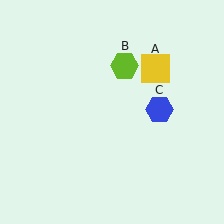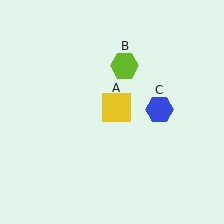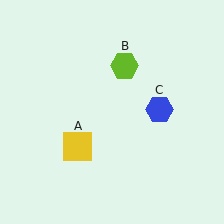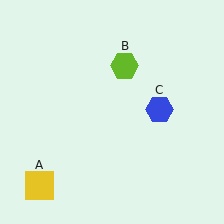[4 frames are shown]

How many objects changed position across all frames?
1 object changed position: yellow square (object A).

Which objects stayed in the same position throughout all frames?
Lime hexagon (object B) and blue hexagon (object C) remained stationary.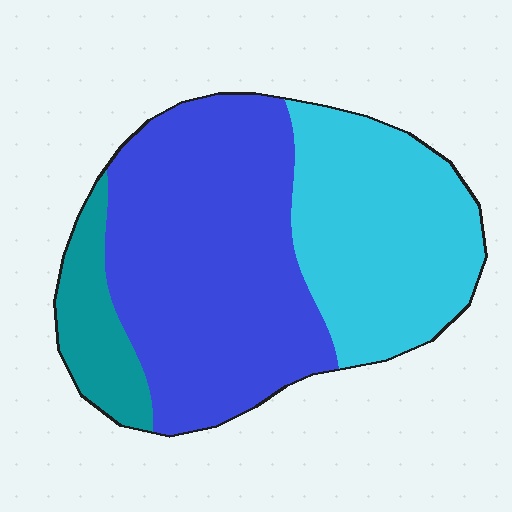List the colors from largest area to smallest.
From largest to smallest: blue, cyan, teal.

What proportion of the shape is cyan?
Cyan covers about 35% of the shape.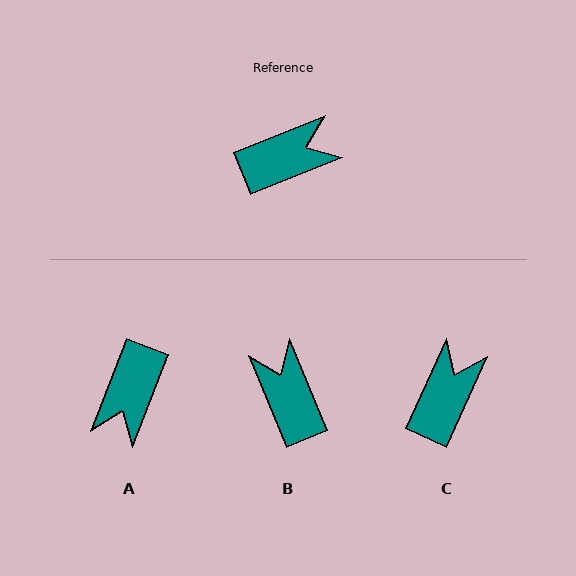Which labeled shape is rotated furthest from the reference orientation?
A, about 133 degrees away.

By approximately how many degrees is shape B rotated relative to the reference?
Approximately 90 degrees counter-clockwise.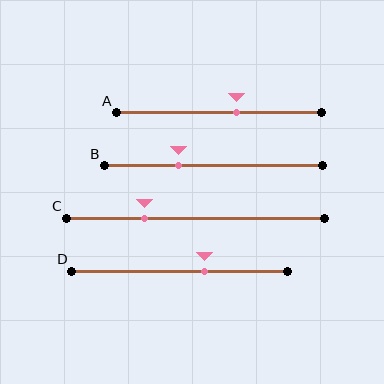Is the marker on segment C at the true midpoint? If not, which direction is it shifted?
No, the marker on segment C is shifted to the left by about 20% of the segment length.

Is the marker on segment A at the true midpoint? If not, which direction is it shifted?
No, the marker on segment A is shifted to the right by about 9% of the segment length.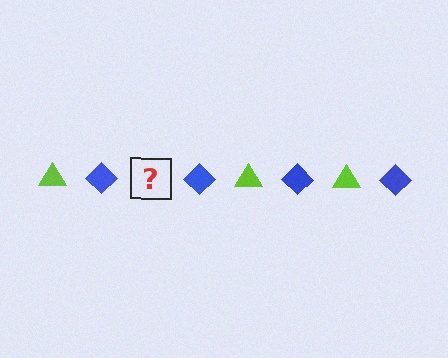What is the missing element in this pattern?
The missing element is a lime triangle.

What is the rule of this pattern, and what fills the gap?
The rule is that the pattern alternates between lime triangle and blue diamond. The gap should be filled with a lime triangle.